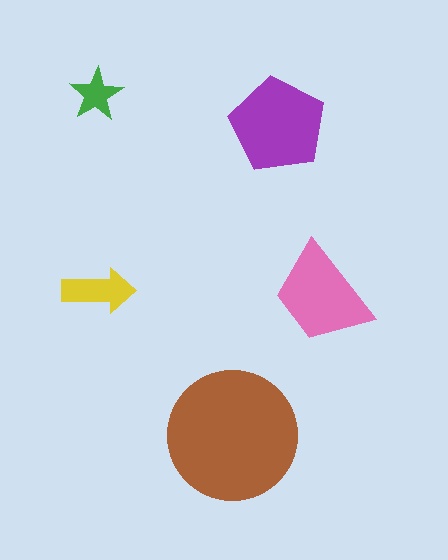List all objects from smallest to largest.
The green star, the yellow arrow, the pink trapezoid, the purple pentagon, the brown circle.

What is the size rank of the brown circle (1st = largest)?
1st.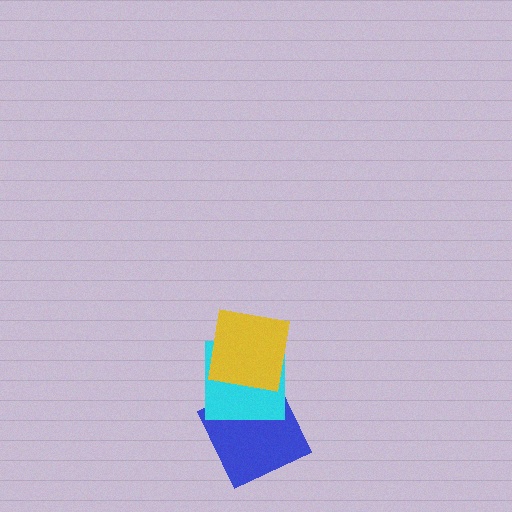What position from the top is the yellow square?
The yellow square is 1st from the top.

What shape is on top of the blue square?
The cyan square is on top of the blue square.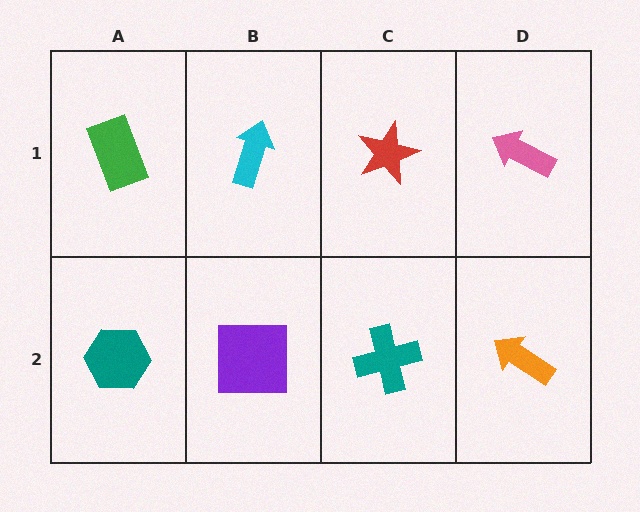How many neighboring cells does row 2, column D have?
2.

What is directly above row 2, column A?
A green rectangle.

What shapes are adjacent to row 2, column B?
A cyan arrow (row 1, column B), a teal hexagon (row 2, column A), a teal cross (row 2, column C).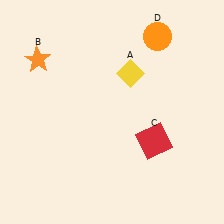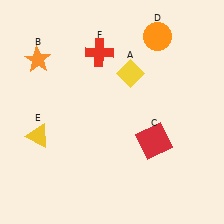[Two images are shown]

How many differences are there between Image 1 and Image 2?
There are 2 differences between the two images.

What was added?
A yellow triangle (E), a red cross (F) were added in Image 2.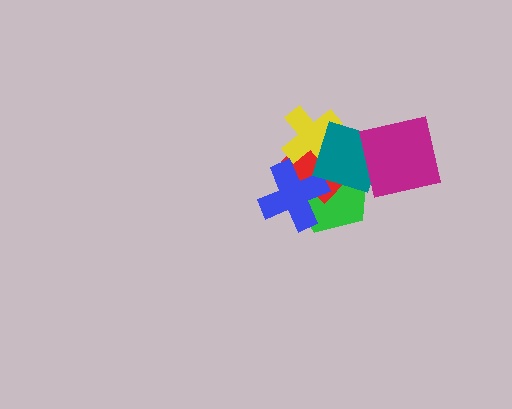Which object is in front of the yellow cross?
The teal diamond is in front of the yellow cross.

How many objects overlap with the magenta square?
2 objects overlap with the magenta square.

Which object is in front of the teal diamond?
The magenta square is in front of the teal diamond.